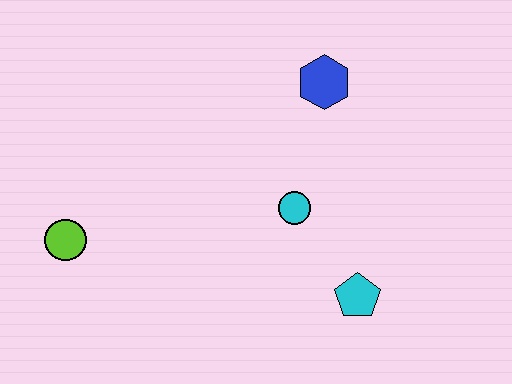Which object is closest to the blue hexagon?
The cyan circle is closest to the blue hexagon.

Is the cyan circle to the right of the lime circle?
Yes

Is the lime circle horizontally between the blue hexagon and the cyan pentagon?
No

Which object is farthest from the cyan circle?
The lime circle is farthest from the cyan circle.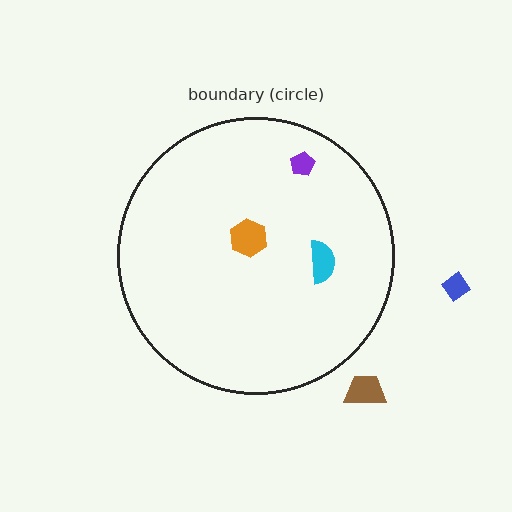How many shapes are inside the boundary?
3 inside, 2 outside.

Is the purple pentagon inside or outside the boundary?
Inside.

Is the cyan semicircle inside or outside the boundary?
Inside.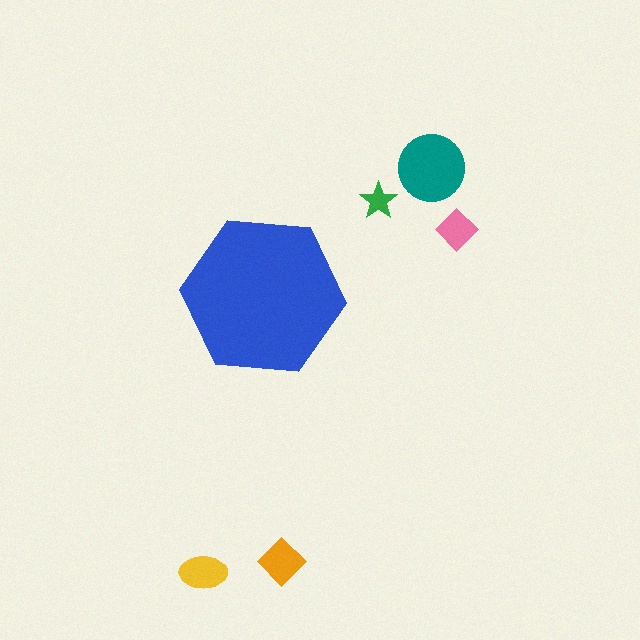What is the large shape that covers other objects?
A blue hexagon.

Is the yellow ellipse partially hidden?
No, the yellow ellipse is fully visible.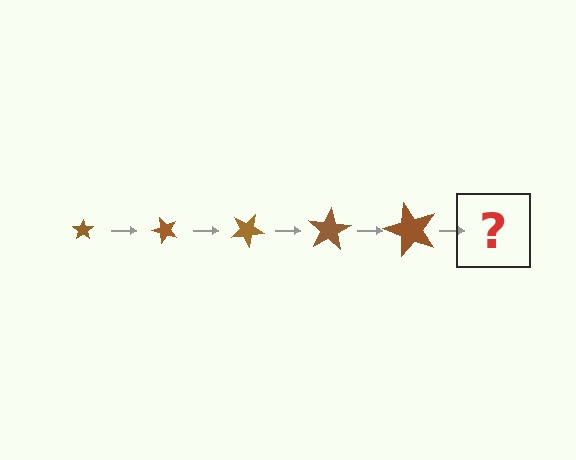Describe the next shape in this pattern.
It should be a star, larger than the previous one and rotated 250 degrees from the start.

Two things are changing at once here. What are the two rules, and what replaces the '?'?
The two rules are that the star grows larger each step and it rotates 50 degrees each step. The '?' should be a star, larger than the previous one and rotated 250 degrees from the start.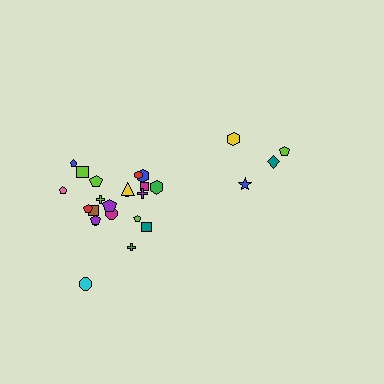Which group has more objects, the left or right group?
The left group.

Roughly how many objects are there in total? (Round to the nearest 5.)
Roughly 25 objects in total.